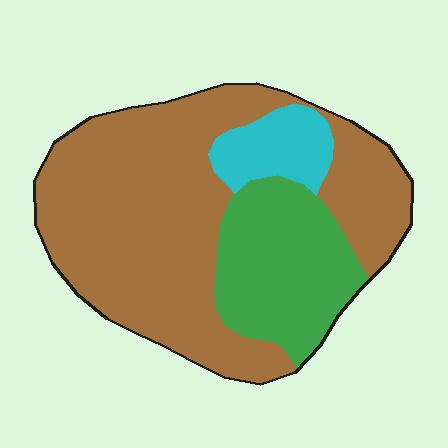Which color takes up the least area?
Cyan, at roughly 10%.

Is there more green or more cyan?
Green.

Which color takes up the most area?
Brown, at roughly 65%.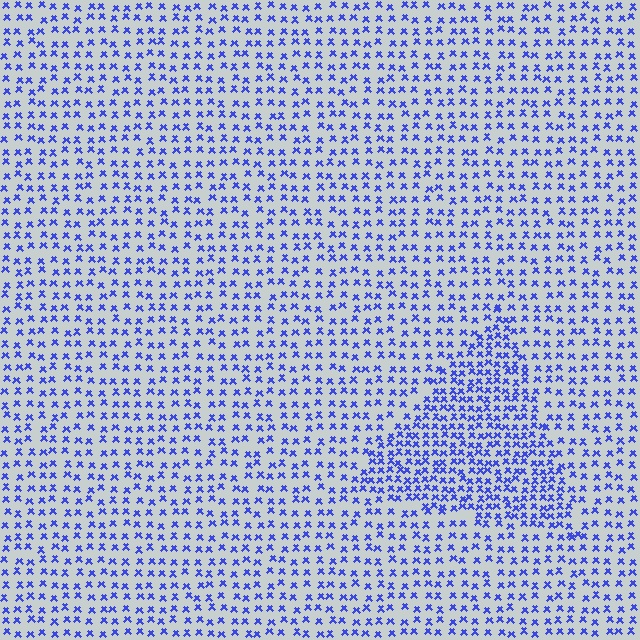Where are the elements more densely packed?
The elements are more densely packed inside the triangle boundary.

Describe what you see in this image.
The image contains small blue elements arranged at two different densities. A triangle-shaped region is visible where the elements are more densely packed than the surrounding area.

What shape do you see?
I see a triangle.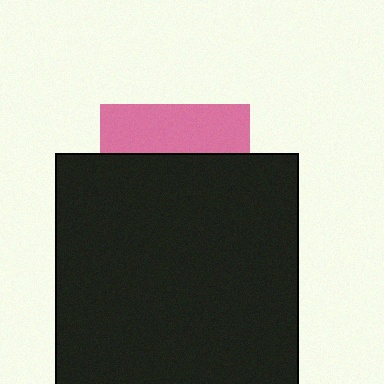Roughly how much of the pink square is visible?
A small part of it is visible (roughly 33%).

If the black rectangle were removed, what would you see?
You would see the complete pink square.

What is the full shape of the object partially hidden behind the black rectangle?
The partially hidden object is a pink square.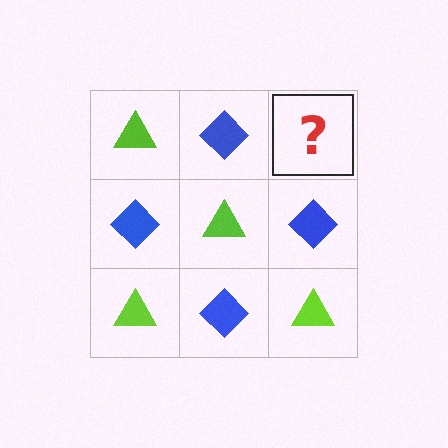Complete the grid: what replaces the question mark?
The question mark should be replaced with a lime triangle.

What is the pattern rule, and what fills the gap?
The rule is that it alternates lime triangle and blue diamond in a checkerboard pattern. The gap should be filled with a lime triangle.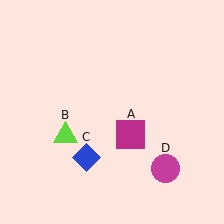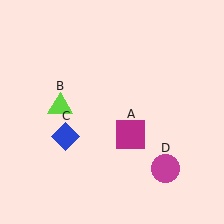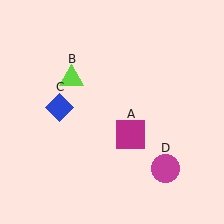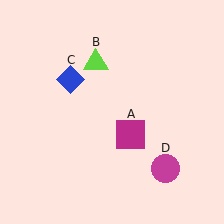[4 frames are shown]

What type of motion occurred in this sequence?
The lime triangle (object B), blue diamond (object C) rotated clockwise around the center of the scene.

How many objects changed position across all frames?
2 objects changed position: lime triangle (object B), blue diamond (object C).